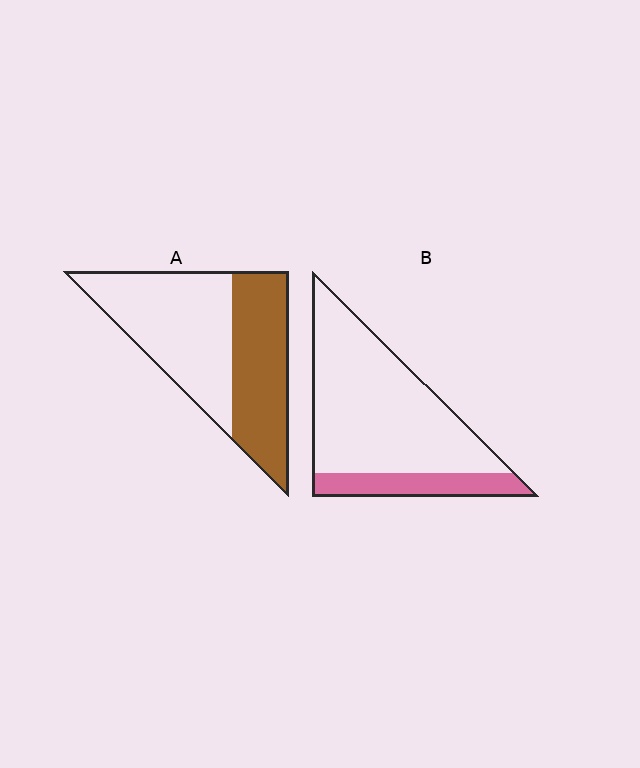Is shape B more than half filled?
No.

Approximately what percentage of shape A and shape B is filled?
A is approximately 45% and B is approximately 20%.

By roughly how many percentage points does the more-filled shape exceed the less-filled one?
By roughly 25 percentage points (A over B).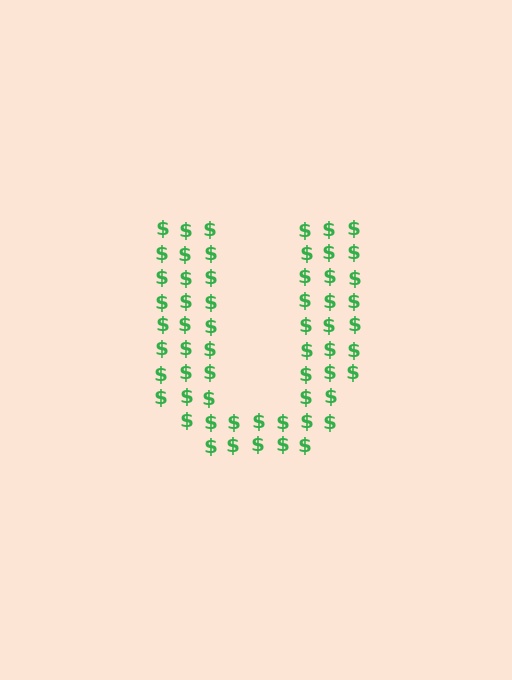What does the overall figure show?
The overall figure shows the letter U.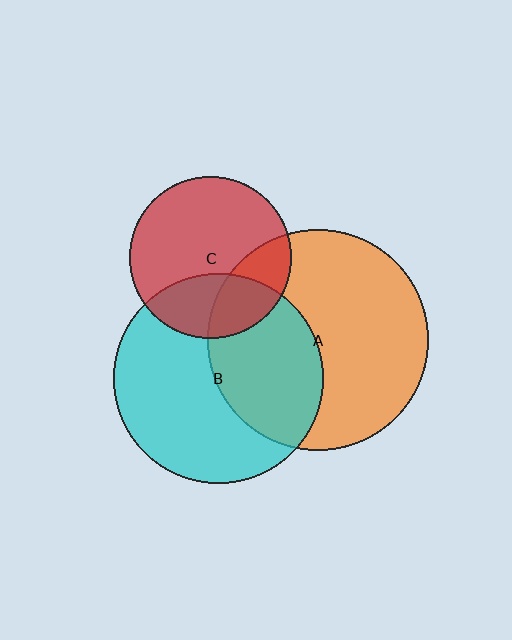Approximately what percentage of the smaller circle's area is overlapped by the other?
Approximately 40%.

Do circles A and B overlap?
Yes.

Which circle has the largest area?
Circle A (orange).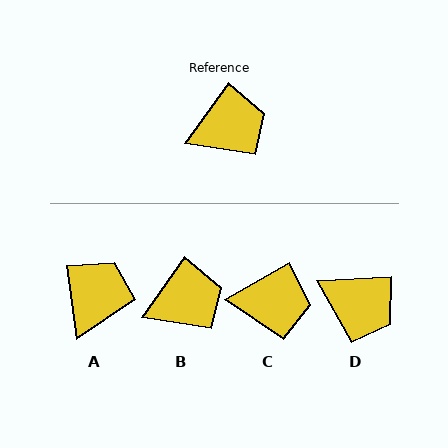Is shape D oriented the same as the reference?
No, it is off by about 51 degrees.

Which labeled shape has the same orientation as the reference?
B.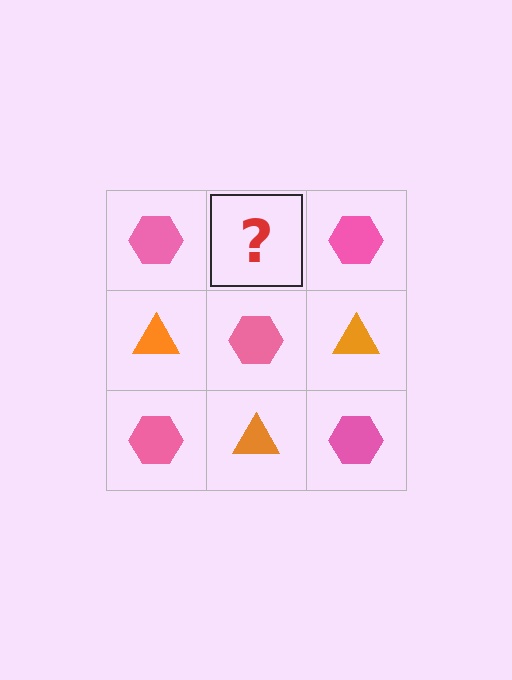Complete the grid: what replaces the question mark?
The question mark should be replaced with an orange triangle.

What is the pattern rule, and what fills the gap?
The rule is that it alternates pink hexagon and orange triangle in a checkerboard pattern. The gap should be filled with an orange triangle.